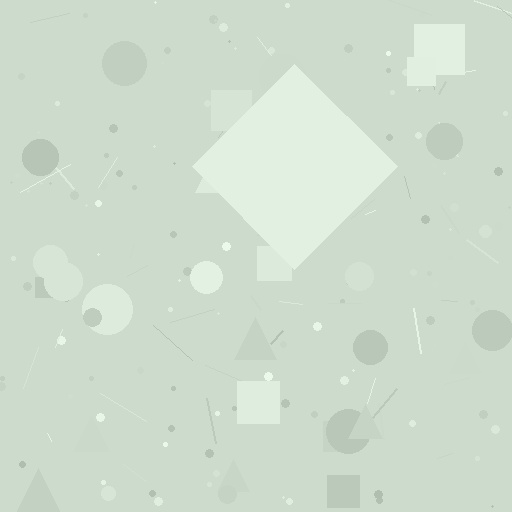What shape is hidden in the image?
A diamond is hidden in the image.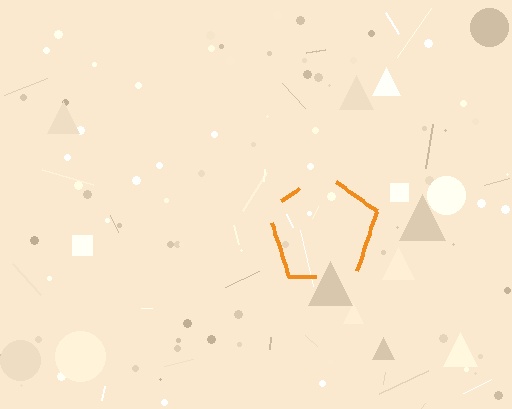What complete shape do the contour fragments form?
The contour fragments form a pentagon.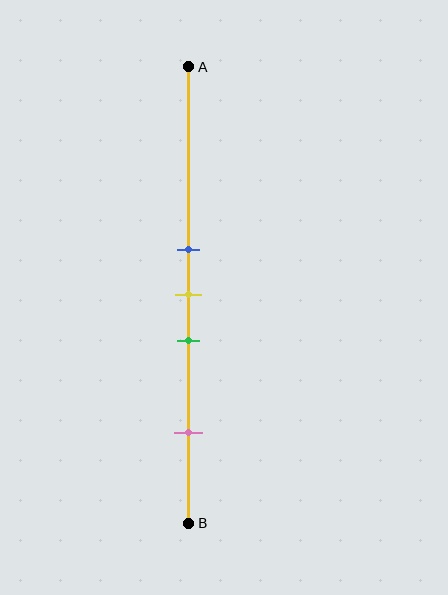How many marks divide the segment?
There are 4 marks dividing the segment.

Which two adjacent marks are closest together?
The blue and yellow marks are the closest adjacent pair.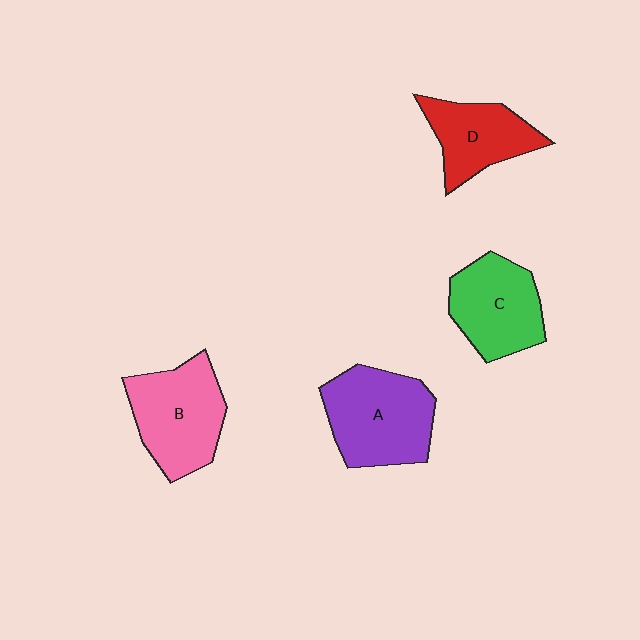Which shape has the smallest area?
Shape D (red).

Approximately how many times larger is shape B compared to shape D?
Approximately 1.3 times.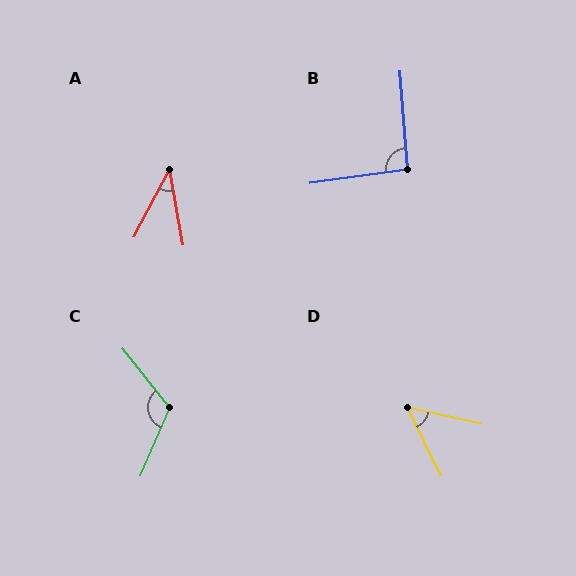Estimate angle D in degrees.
Approximately 51 degrees.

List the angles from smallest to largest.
A (38°), D (51°), B (93°), C (119°).